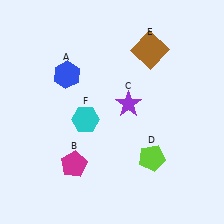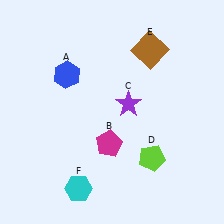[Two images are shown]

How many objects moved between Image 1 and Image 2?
2 objects moved between the two images.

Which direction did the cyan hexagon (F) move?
The cyan hexagon (F) moved down.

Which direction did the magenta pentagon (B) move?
The magenta pentagon (B) moved right.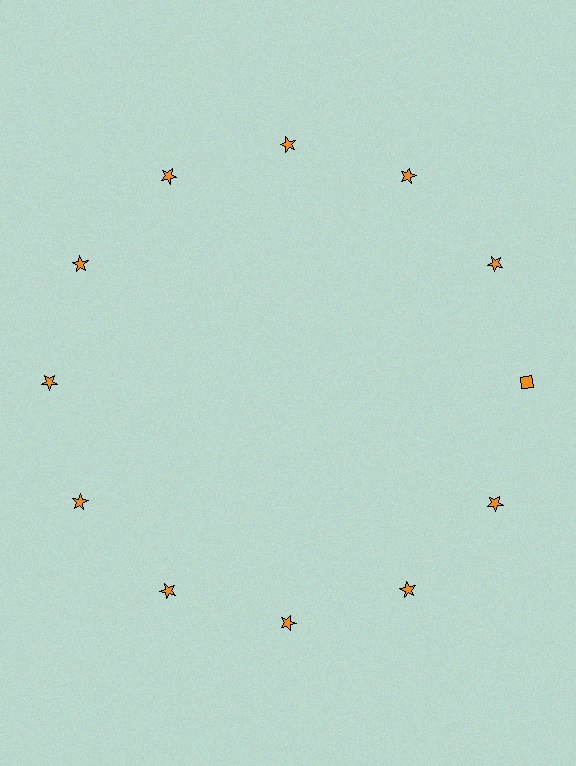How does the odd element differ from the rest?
It has a different shape: diamond instead of star.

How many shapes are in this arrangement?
There are 12 shapes arranged in a ring pattern.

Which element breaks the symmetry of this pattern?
The orange diamond at roughly the 3 o'clock position breaks the symmetry. All other shapes are orange stars.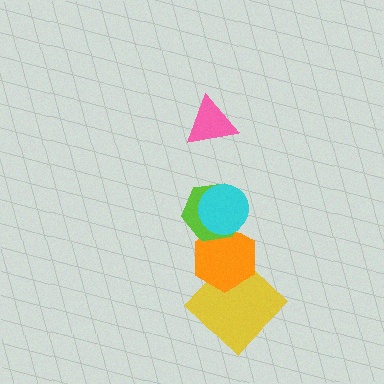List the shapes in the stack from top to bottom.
From top to bottom: the pink triangle, the cyan circle, the lime hexagon, the orange hexagon, the yellow diamond.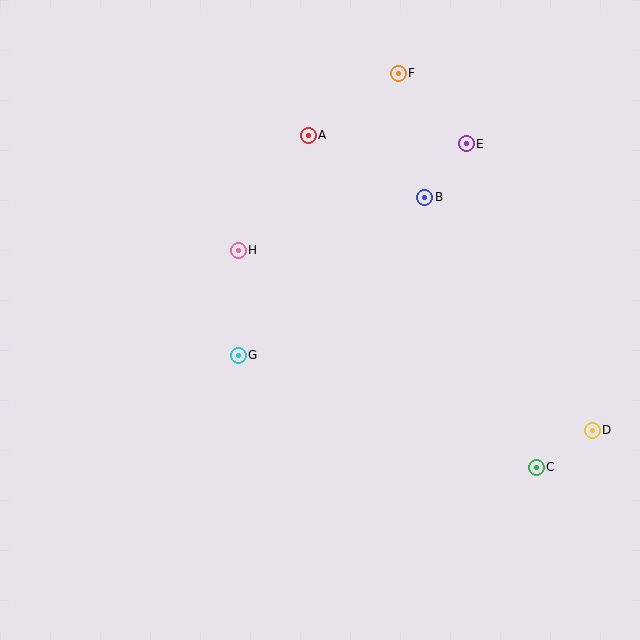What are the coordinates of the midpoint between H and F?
The midpoint between H and F is at (318, 162).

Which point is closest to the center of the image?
Point G at (238, 355) is closest to the center.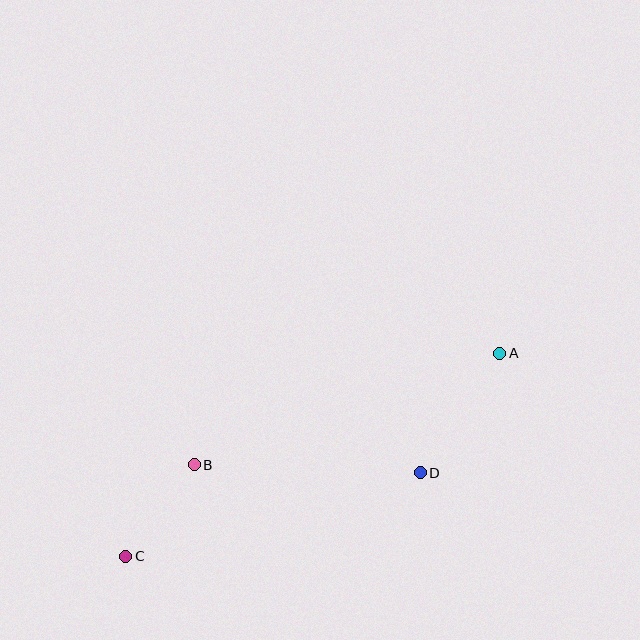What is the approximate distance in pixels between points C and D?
The distance between C and D is approximately 306 pixels.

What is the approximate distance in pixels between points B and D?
The distance between B and D is approximately 226 pixels.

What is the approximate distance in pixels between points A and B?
The distance between A and B is approximately 325 pixels.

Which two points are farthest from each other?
Points A and C are farthest from each other.